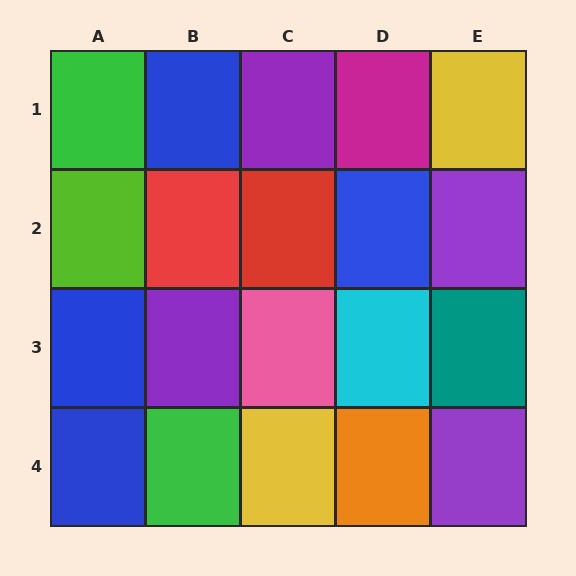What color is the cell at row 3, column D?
Cyan.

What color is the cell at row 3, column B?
Purple.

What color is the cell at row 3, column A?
Blue.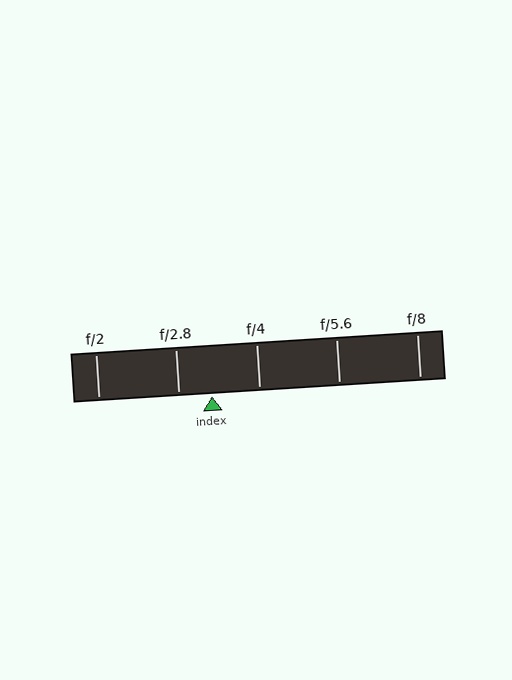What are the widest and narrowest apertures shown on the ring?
The widest aperture shown is f/2 and the narrowest is f/8.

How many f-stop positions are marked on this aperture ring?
There are 5 f-stop positions marked.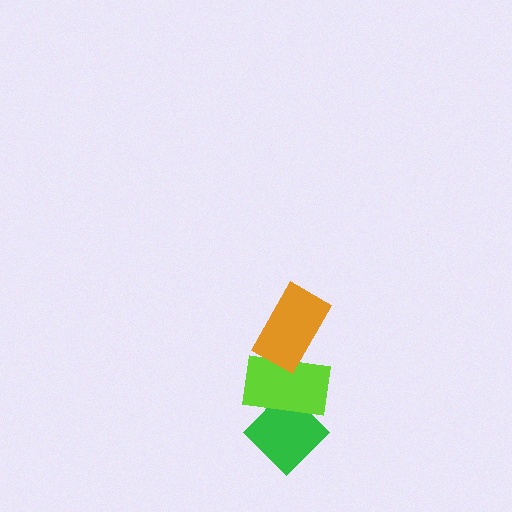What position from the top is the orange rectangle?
The orange rectangle is 1st from the top.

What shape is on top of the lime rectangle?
The orange rectangle is on top of the lime rectangle.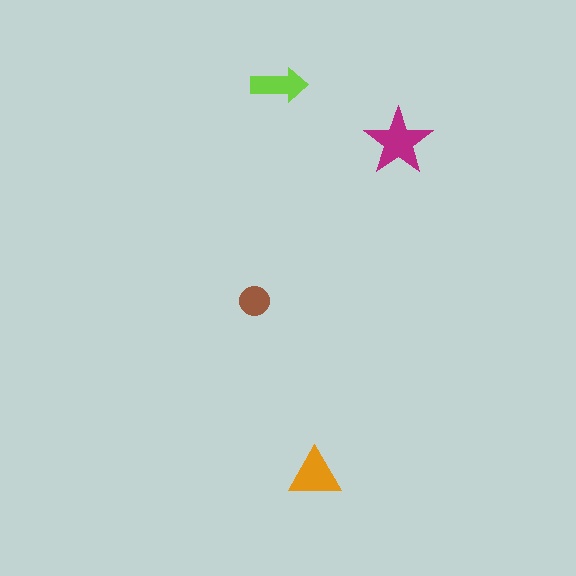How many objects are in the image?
There are 4 objects in the image.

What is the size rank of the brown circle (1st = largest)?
4th.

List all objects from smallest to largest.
The brown circle, the lime arrow, the orange triangle, the magenta star.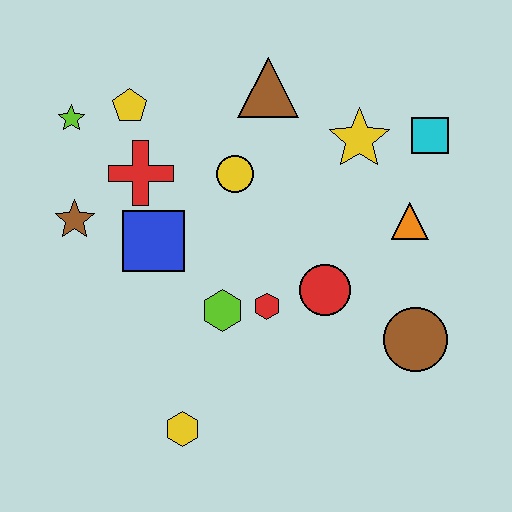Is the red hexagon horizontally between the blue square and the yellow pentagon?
No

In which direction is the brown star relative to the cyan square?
The brown star is to the left of the cyan square.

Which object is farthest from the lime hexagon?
The cyan square is farthest from the lime hexagon.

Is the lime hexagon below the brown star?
Yes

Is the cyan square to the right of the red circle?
Yes